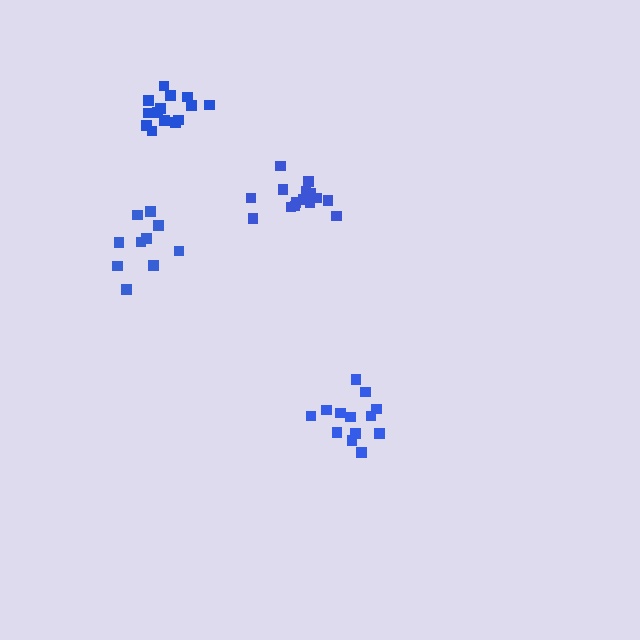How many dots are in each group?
Group 1: 15 dots, Group 2: 14 dots, Group 3: 10 dots, Group 4: 13 dots (52 total).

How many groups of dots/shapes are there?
There are 4 groups.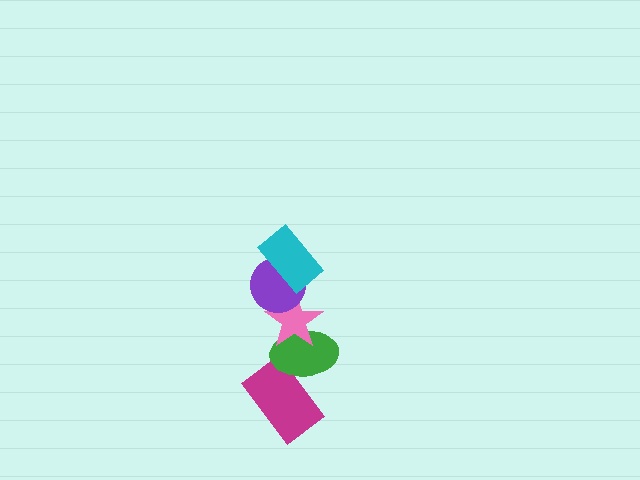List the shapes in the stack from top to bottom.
From top to bottom: the cyan rectangle, the purple circle, the pink star, the green ellipse, the magenta rectangle.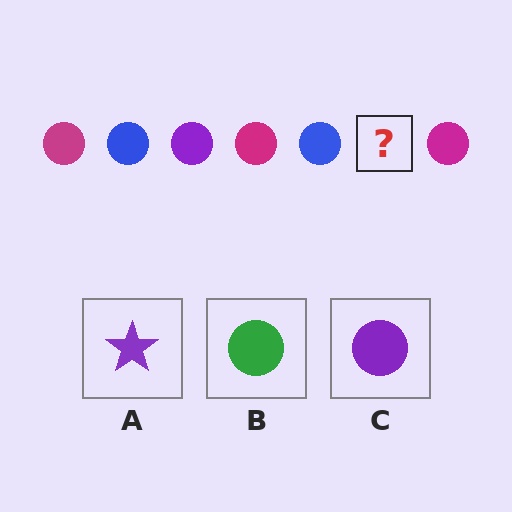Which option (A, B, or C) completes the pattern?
C.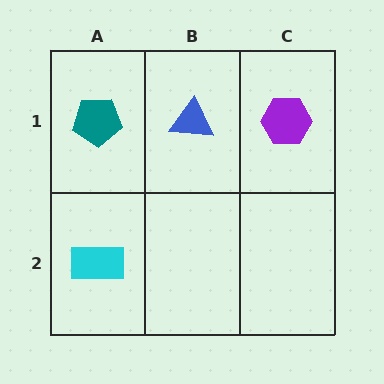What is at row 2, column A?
A cyan rectangle.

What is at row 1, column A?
A teal pentagon.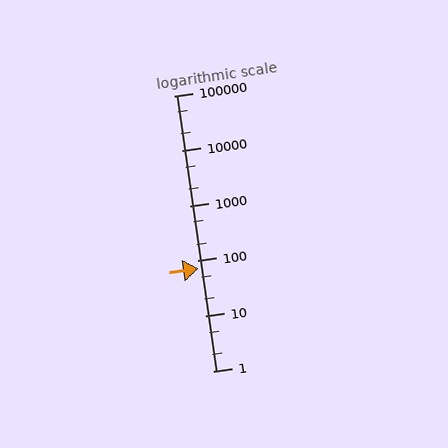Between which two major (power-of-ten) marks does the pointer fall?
The pointer is between 10 and 100.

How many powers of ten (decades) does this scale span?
The scale spans 5 decades, from 1 to 100000.